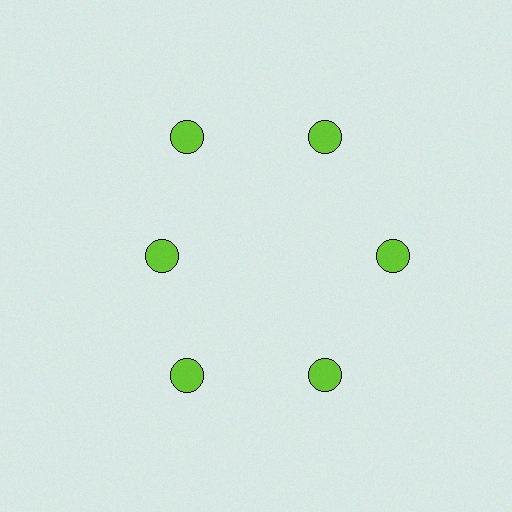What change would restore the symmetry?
The symmetry would be restored by moving it outward, back onto the ring so that all 6 circles sit at equal angles and equal distance from the center.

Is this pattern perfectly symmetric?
No. The 6 lime circles are arranged in a ring, but one element near the 9 o'clock position is pulled inward toward the center, breaking the 6-fold rotational symmetry.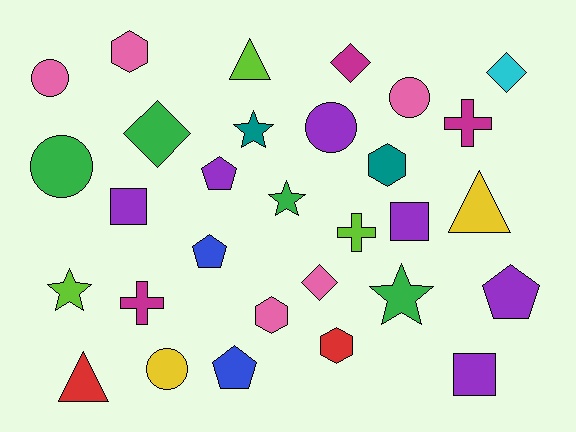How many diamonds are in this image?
There are 4 diamonds.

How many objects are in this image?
There are 30 objects.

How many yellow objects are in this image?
There are 2 yellow objects.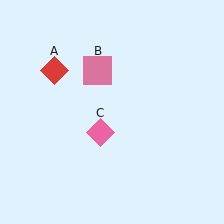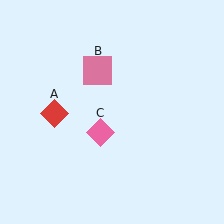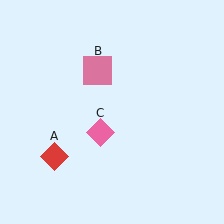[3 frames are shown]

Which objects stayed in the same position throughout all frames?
Pink square (object B) and pink diamond (object C) remained stationary.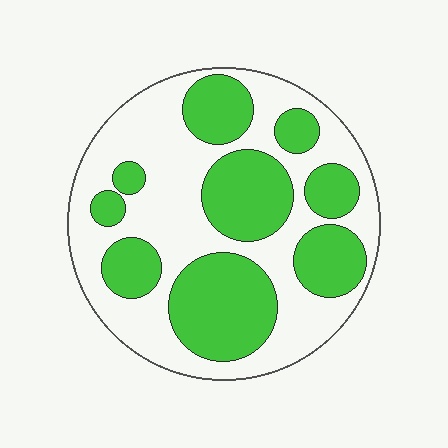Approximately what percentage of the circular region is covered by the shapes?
Approximately 45%.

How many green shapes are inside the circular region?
9.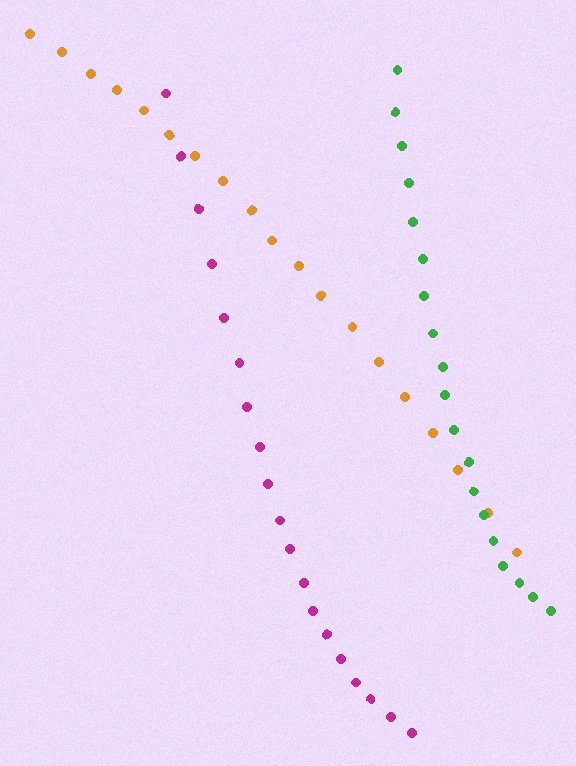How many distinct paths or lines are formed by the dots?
There are 3 distinct paths.